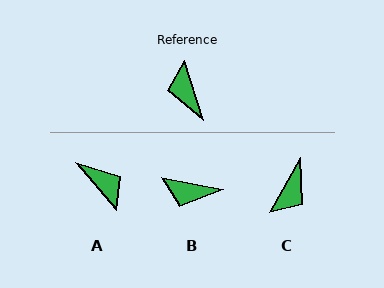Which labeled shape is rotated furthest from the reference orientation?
A, about 157 degrees away.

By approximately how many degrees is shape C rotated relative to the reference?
Approximately 133 degrees counter-clockwise.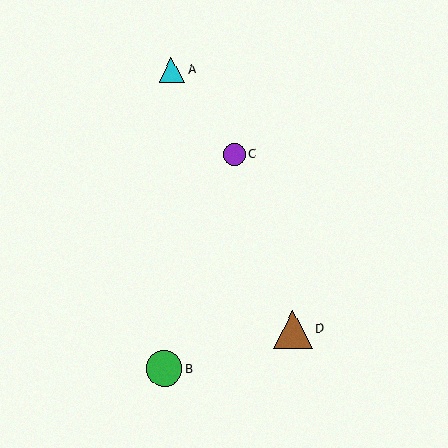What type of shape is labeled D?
Shape D is a brown triangle.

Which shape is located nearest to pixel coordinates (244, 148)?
The purple circle (labeled C) at (234, 154) is nearest to that location.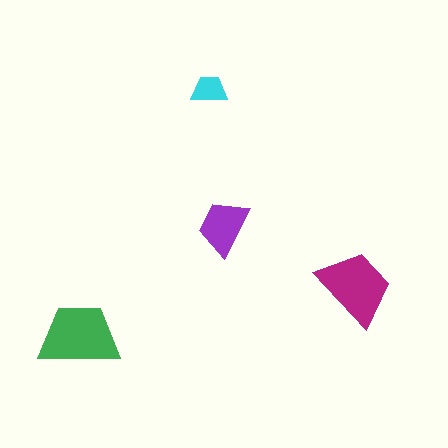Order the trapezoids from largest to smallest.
the green one, the magenta one, the purple one, the cyan one.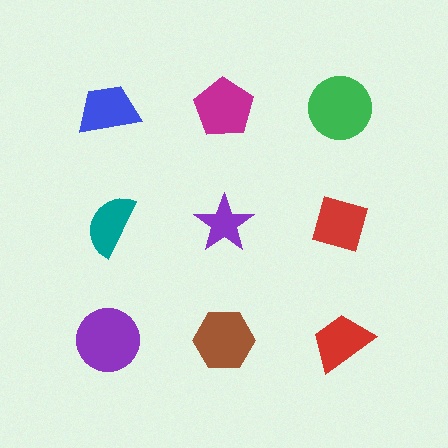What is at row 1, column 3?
A green circle.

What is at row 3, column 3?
A red trapezoid.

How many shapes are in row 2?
3 shapes.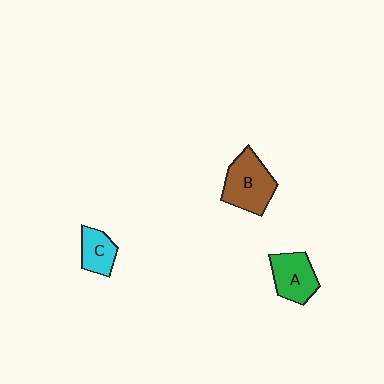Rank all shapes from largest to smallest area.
From largest to smallest: B (brown), A (green), C (cyan).